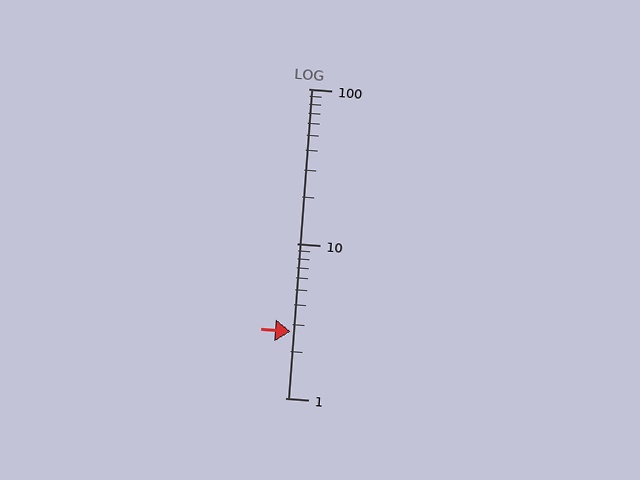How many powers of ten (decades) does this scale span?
The scale spans 2 decades, from 1 to 100.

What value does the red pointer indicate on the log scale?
The pointer indicates approximately 2.7.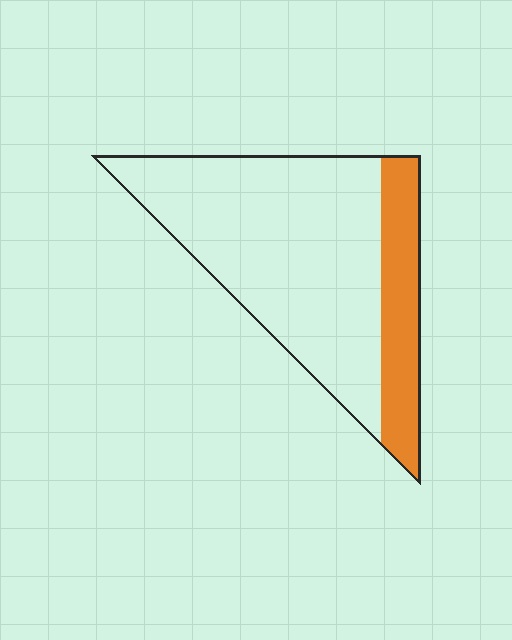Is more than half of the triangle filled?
No.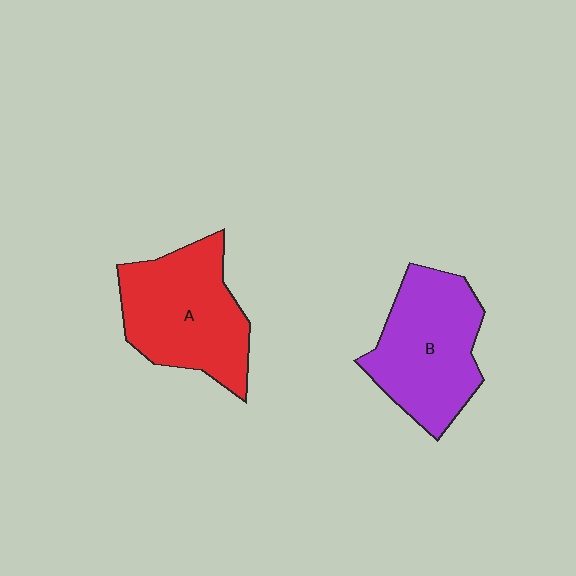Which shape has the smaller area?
Shape B (purple).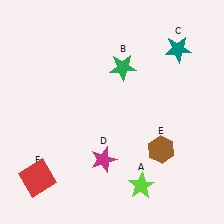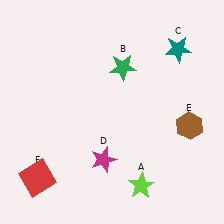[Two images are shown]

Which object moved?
The brown hexagon (E) moved right.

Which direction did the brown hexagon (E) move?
The brown hexagon (E) moved right.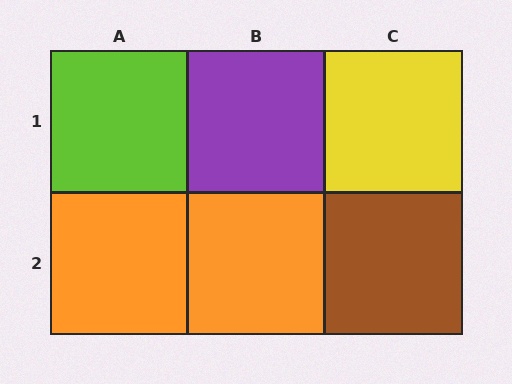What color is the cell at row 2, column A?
Orange.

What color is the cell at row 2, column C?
Brown.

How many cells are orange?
2 cells are orange.